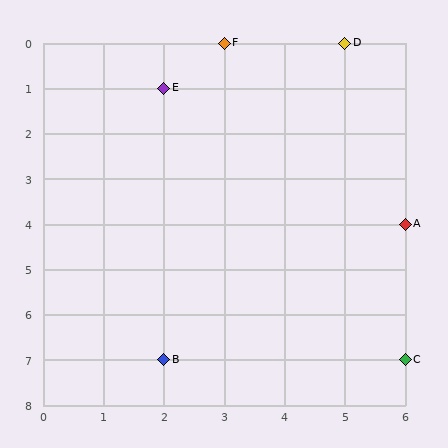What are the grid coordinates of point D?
Point D is at grid coordinates (5, 0).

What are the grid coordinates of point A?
Point A is at grid coordinates (6, 4).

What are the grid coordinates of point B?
Point B is at grid coordinates (2, 7).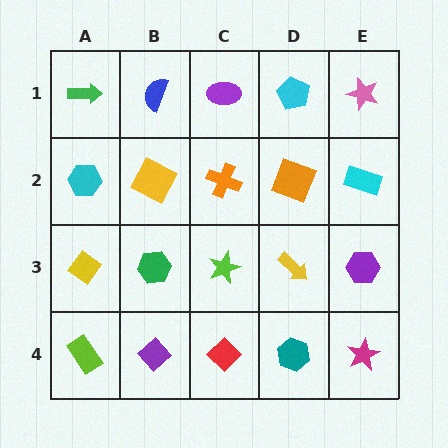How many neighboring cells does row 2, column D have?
4.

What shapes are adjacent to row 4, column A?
A yellow diamond (row 3, column A), a purple diamond (row 4, column B).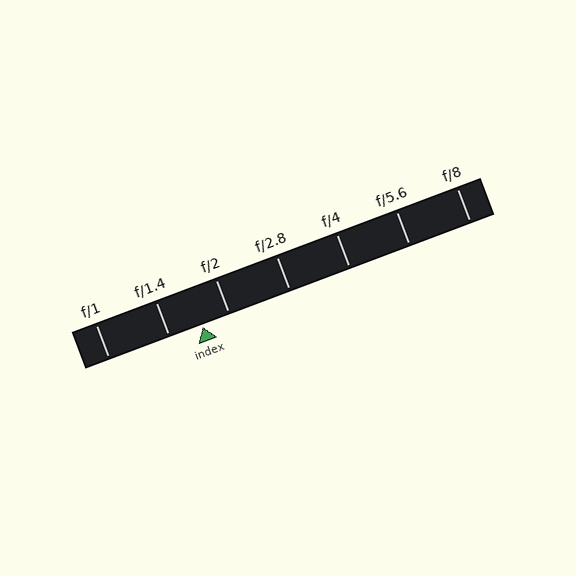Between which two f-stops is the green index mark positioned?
The index mark is between f/1.4 and f/2.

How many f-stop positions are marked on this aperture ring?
There are 7 f-stop positions marked.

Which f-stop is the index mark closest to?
The index mark is closest to f/2.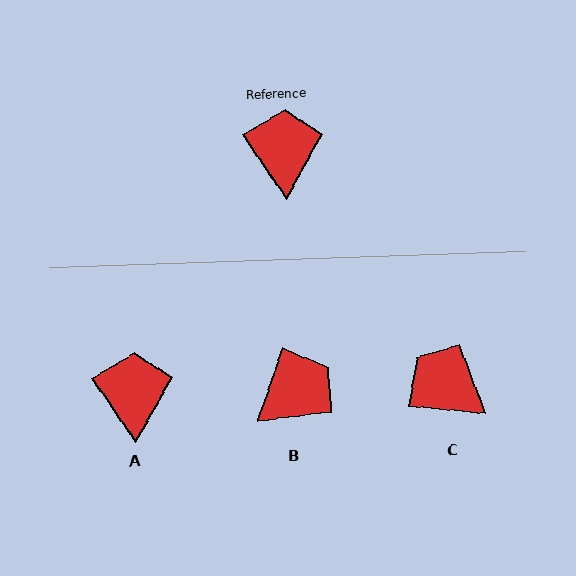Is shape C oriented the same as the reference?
No, it is off by about 50 degrees.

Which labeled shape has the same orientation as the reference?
A.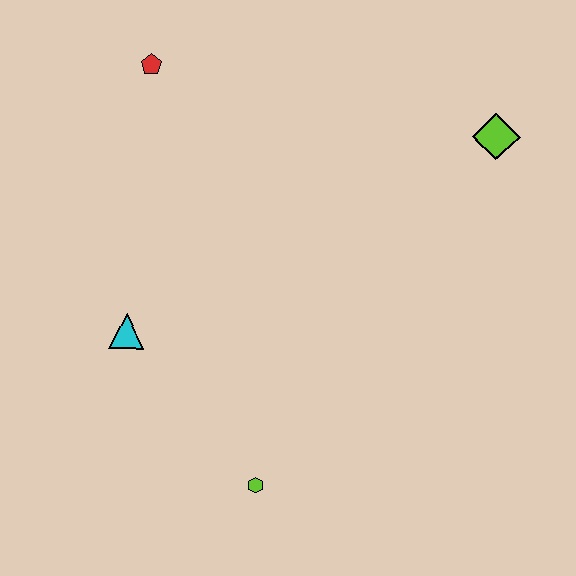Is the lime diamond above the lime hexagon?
Yes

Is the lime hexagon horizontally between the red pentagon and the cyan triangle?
No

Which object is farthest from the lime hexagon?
The red pentagon is farthest from the lime hexagon.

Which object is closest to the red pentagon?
The cyan triangle is closest to the red pentagon.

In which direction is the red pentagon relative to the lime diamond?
The red pentagon is to the left of the lime diamond.